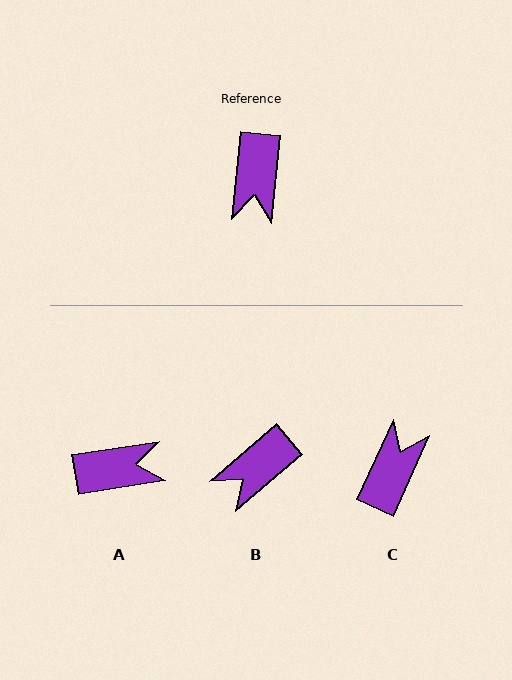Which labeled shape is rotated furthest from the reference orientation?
C, about 161 degrees away.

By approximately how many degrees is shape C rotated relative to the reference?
Approximately 161 degrees counter-clockwise.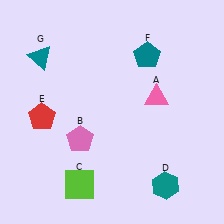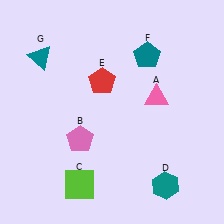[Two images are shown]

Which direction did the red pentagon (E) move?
The red pentagon (E) moved right.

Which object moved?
The red pentagon (E) moved right.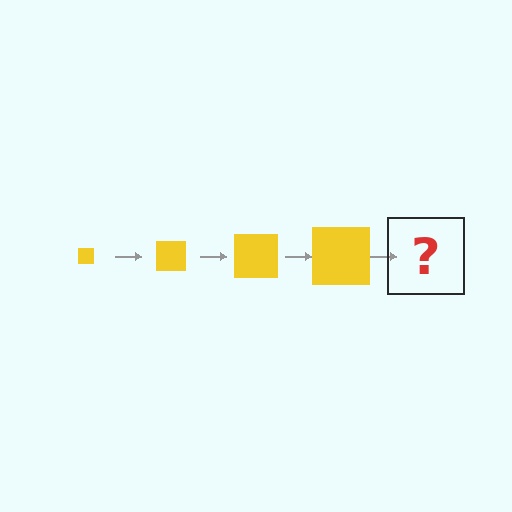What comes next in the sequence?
The next element should be a yellow square, larger than the previous one.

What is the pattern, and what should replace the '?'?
The pattern is that the square gets progressively larger each step. The '?' should be a yellow square, larger than the previous one.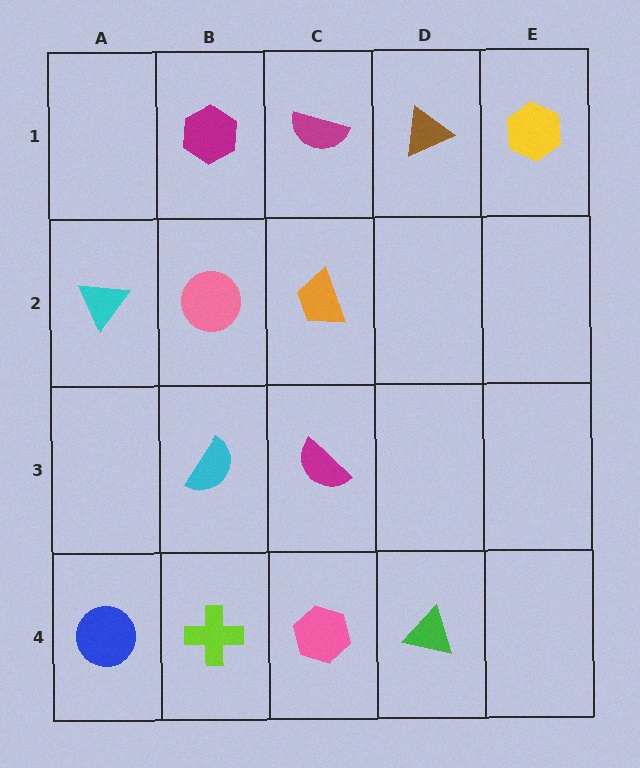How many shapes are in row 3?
2 shapes.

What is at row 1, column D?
A brown triangle.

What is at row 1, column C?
A magenta semicircle.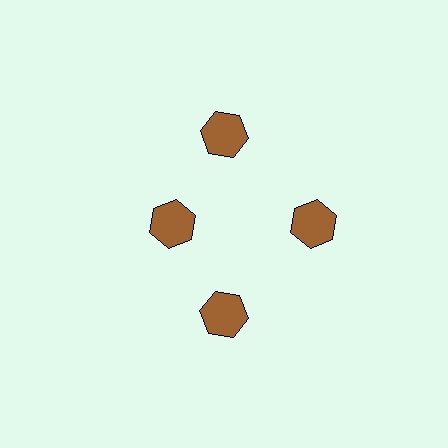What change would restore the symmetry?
The symmetry would be restored by moving it outward, back onto the ring so that all 4 hexagons sit at equal angles and equal distance from the center.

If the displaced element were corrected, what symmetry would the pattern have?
It would have 4-fold rotational symmetry — the pattern would map onto itself every 90 degrees.